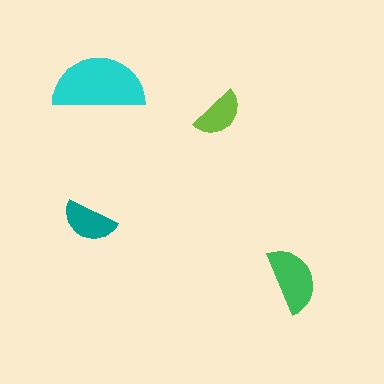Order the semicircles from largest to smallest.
the cyan one, the green one, the teal one, the lime one.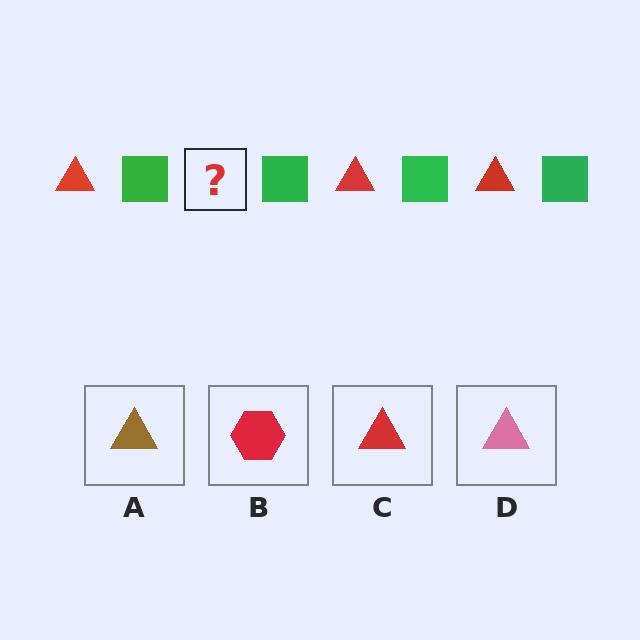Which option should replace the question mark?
Option C.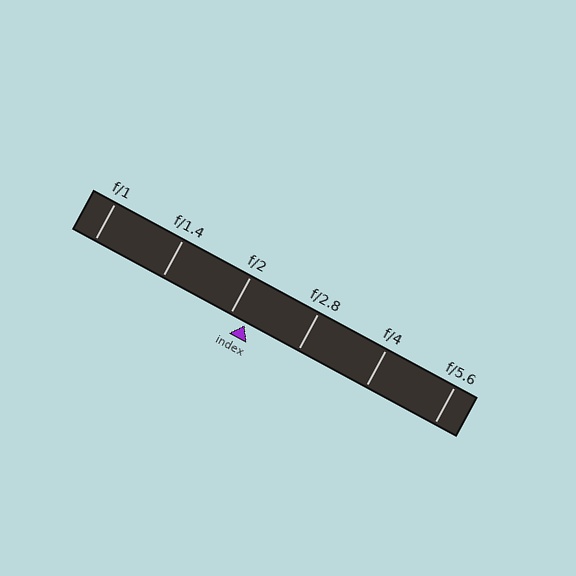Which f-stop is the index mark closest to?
The index mark is closest to f/2.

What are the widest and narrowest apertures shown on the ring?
The widest aperture shown is f/1 and the narrowest is f/5.6.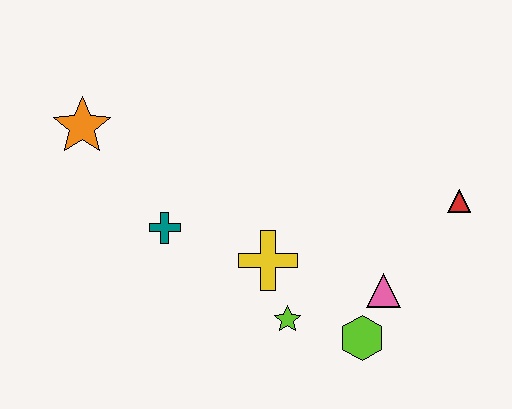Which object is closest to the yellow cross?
The lime star is closest to the yellow cross.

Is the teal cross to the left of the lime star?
Yes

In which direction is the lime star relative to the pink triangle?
The lime star is to the left of the pink triangle.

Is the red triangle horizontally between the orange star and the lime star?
No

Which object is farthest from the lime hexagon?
The orange star is farthest from the lime hexagon.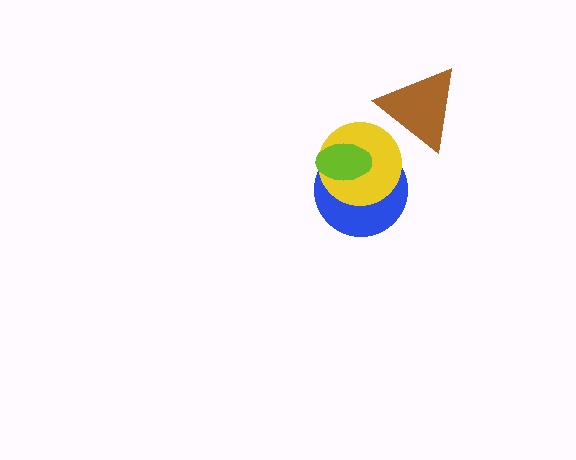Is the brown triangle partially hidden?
No, no other shape covers it.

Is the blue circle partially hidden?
Yes, it is partially covered by another shape.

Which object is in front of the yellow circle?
The lime ellipse is in front of the yellow circle.